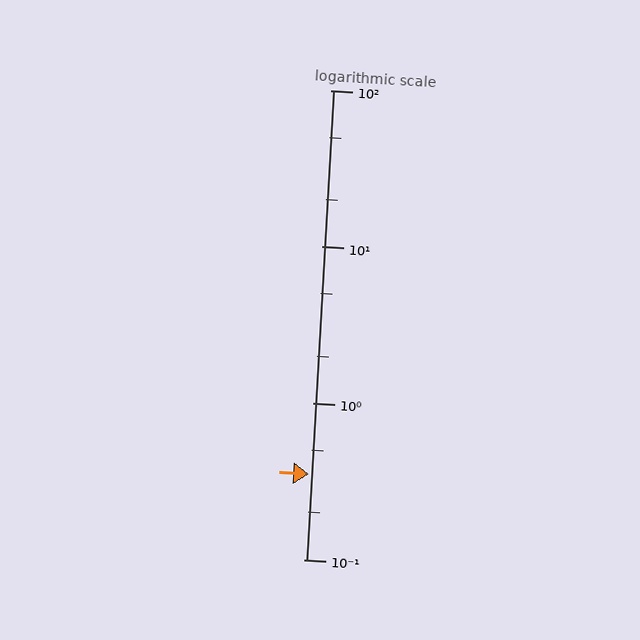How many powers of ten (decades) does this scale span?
The scale spans 3 decades, from 0.1 to 100.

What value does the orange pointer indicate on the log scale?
The pointer indicates approximately 0.35.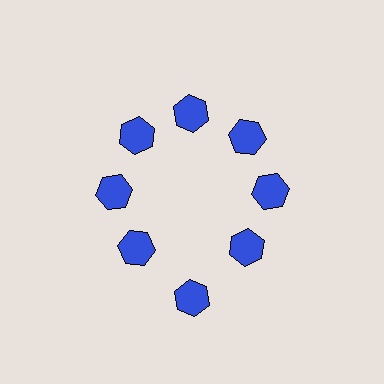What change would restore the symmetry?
The symmetry would be restored by moving it inward, back onto the ring so that all 8 hexagons sit at equal angles and equal distance from the center.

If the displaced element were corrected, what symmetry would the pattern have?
It would have 8-fold rotational symmetry — the pattern would map onto itself every 45 degrees.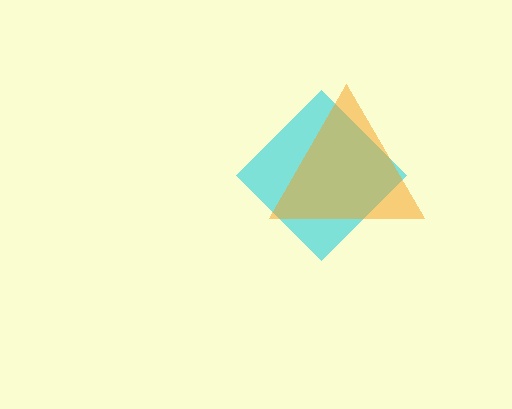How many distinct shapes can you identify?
There are 2 distinct shapes: a cyan diamond, an orange triangle.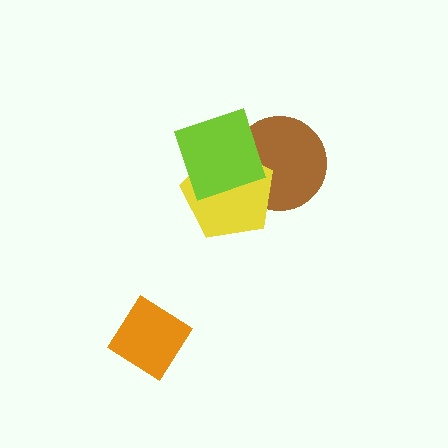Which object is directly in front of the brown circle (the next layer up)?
The yellow pentagon is directly in front of the brown circle.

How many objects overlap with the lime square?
2 objects overlap with the lime square.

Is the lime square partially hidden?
No, no other shape covers it.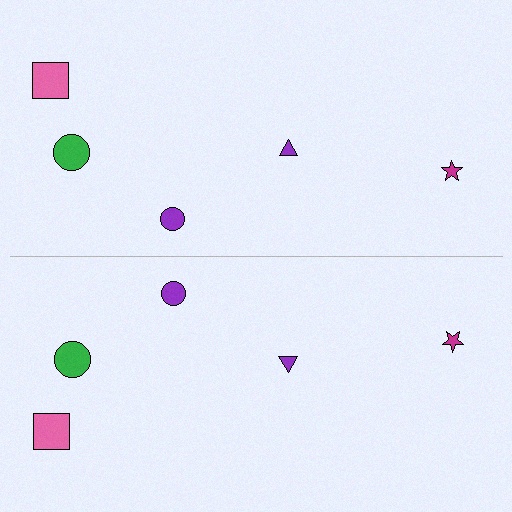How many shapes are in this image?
There are 10 shapes in this image.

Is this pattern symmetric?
Yes, this pattern has bilateral (reflection) symmetry.